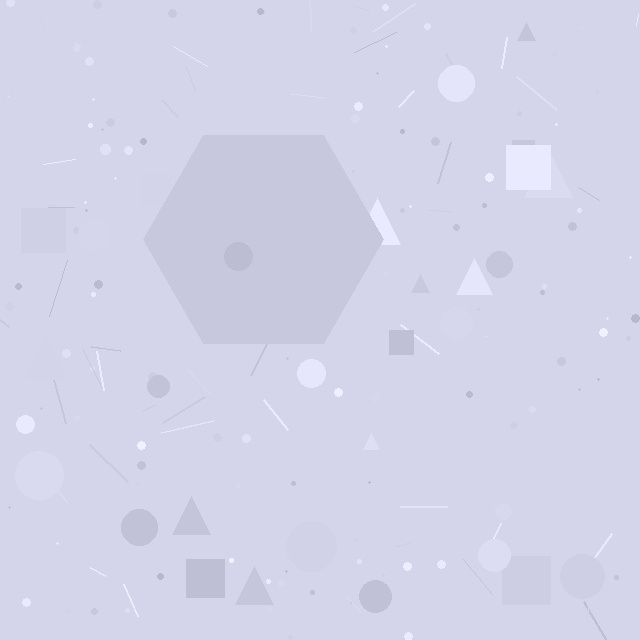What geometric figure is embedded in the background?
A hexagon is embedded in the background.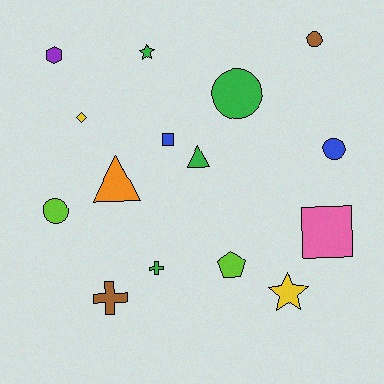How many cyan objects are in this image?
There are no cyan objects.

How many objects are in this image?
There are 15 objects.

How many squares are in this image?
There are 2 squares.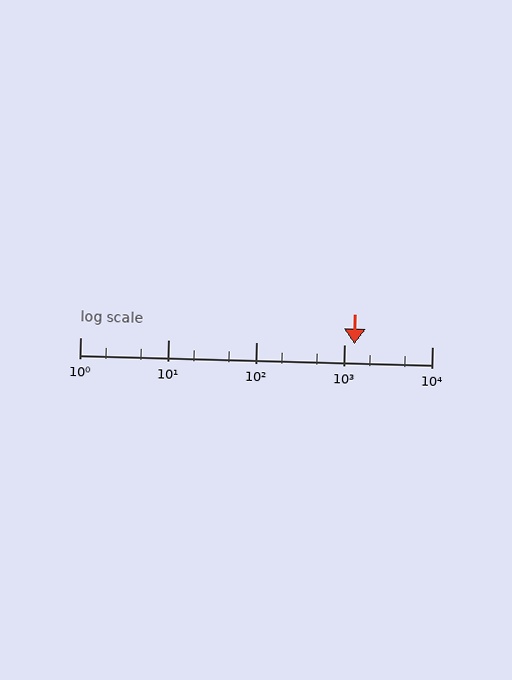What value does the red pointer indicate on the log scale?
The pointer indicates approximately 1300.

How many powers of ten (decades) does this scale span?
The scale spans 4 decades, from 1 to 10000.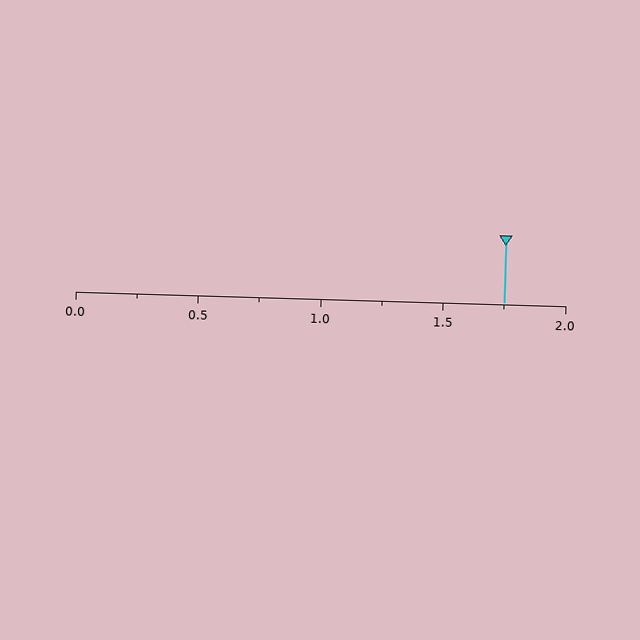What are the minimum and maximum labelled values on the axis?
The axis runs from 0.0 to 2.0.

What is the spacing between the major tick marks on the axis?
The major ticks are spaced 0.5 apart.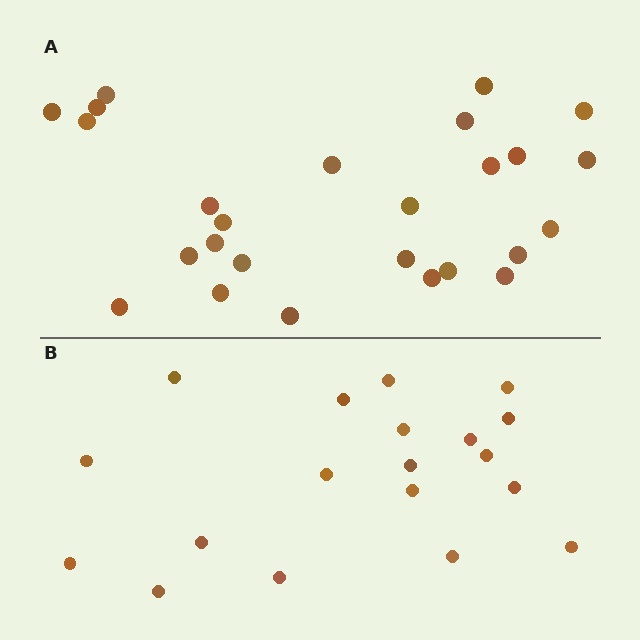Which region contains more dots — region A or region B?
Region A (the top region) has more dots.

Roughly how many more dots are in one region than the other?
Region A has roughly 8 or so more dots than region B.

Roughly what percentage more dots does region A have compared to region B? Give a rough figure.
About 35% more.